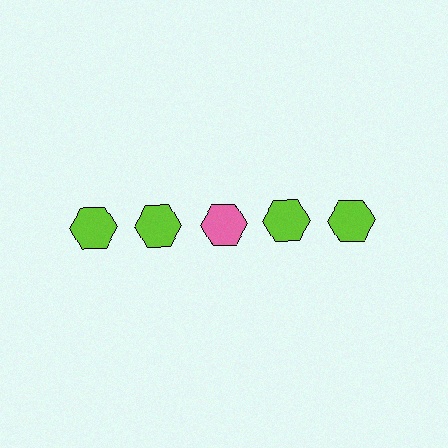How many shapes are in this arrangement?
There are 5 shapes arranged in a grid pattern.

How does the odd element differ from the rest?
It has a different color: pink instead of lime.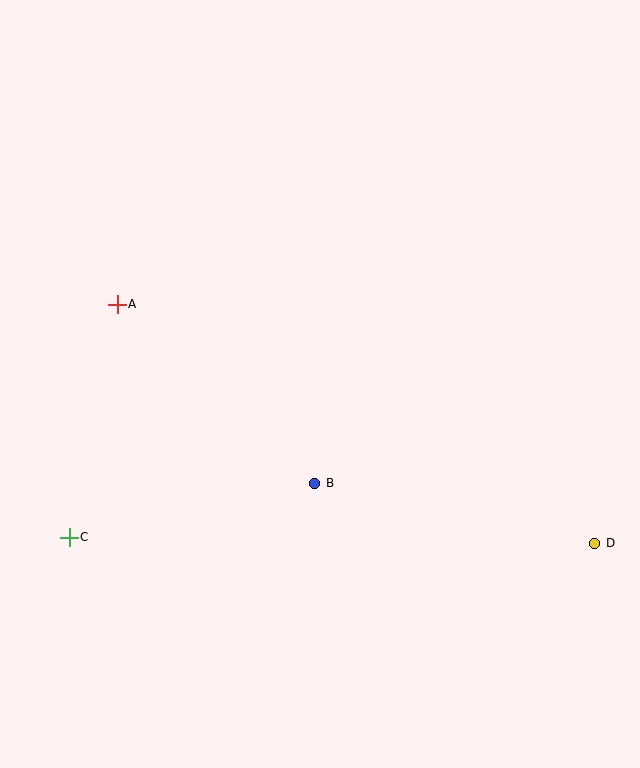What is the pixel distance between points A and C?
The distance between A and C is 238 pixels.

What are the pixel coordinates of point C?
Point C is at (69, 537).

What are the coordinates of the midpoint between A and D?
The midpoint between A and D is at (356, 424).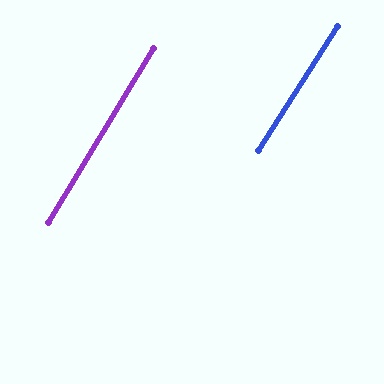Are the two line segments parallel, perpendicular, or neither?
Parallel — their directions differ by only 1.4°.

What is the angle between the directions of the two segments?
Approximately 1 degree.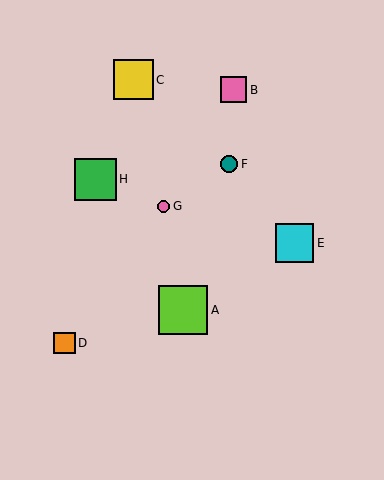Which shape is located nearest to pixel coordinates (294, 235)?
The cyan square (labeled E) at (294, 243) is nearest to that location.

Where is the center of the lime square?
The center of the lime square is at (183, 310).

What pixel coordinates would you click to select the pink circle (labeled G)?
Click at (163, 206) to select the pink circle G.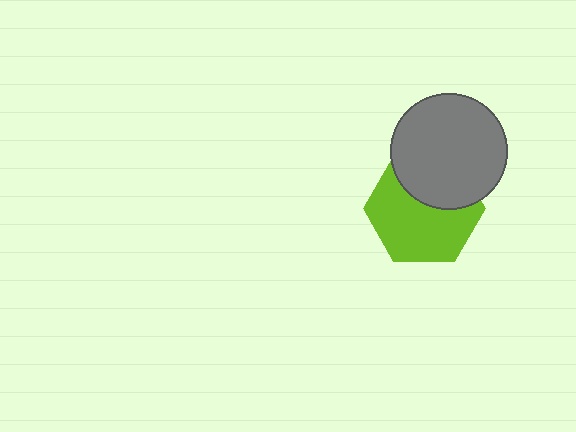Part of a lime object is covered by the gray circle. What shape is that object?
It is a hexagon.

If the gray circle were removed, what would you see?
You would see the complete lime hexagon.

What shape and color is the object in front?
The object in front is a gray circle.